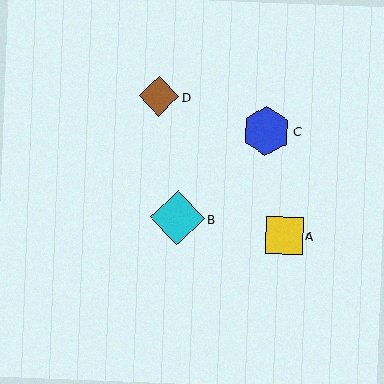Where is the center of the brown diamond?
The center of the brown diamond is at (159, 96).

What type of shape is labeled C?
Shape C is a blue hexagon.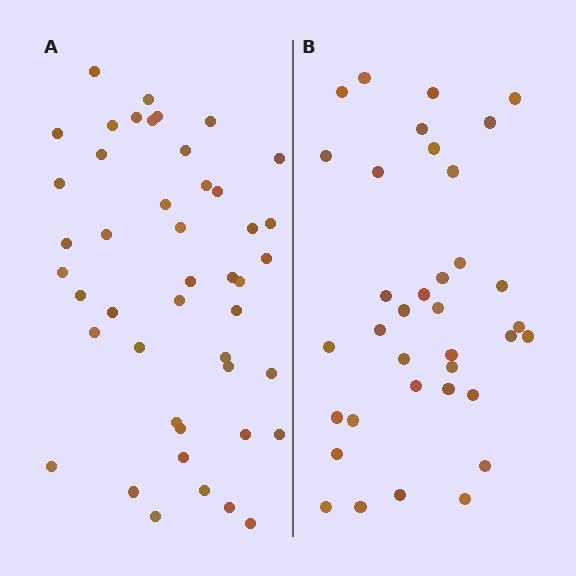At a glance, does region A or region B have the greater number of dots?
Region A (the left region) has more dots.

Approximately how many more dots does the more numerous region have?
Region A has roughly 8 or so more dots than region B.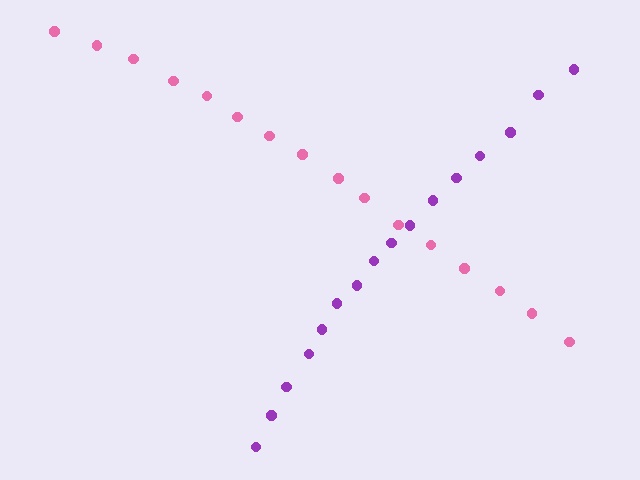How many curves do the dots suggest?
There are 2 distinct paths.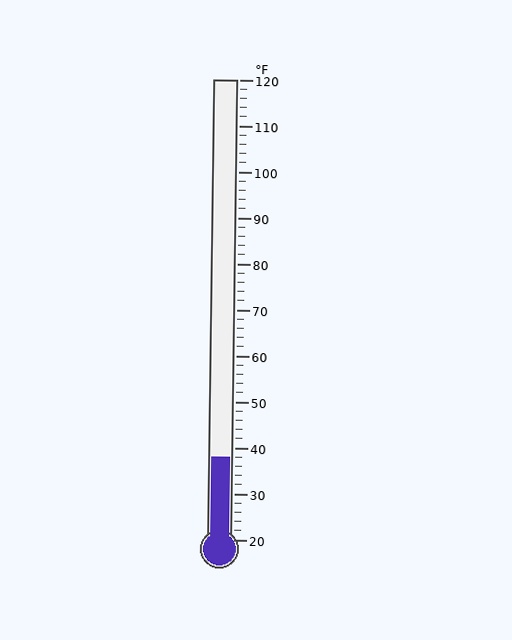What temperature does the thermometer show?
The thermometer shows approximately 38°F.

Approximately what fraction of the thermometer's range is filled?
The thermometer is filled to approximately 20% of its range.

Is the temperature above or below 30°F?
The temperature is above 30°F.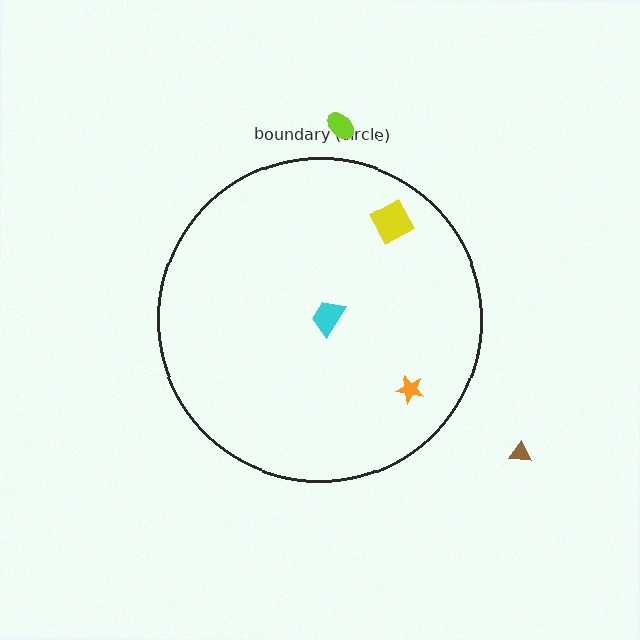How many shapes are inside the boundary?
3 inside, 2 outside.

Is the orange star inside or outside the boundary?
Inside.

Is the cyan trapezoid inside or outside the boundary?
Inside.